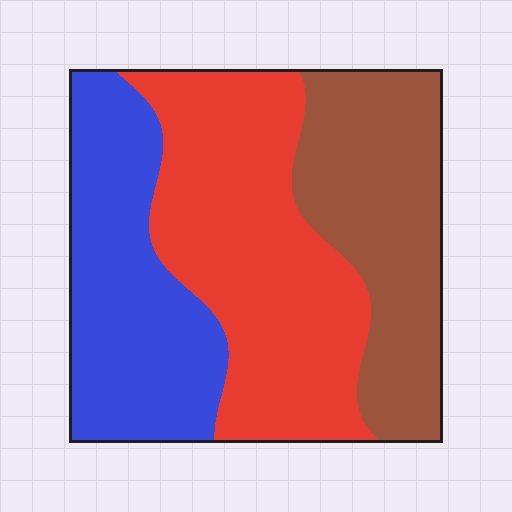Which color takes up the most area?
Red, at roughly 40%.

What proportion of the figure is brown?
Brown covers roughly 30% of the figure.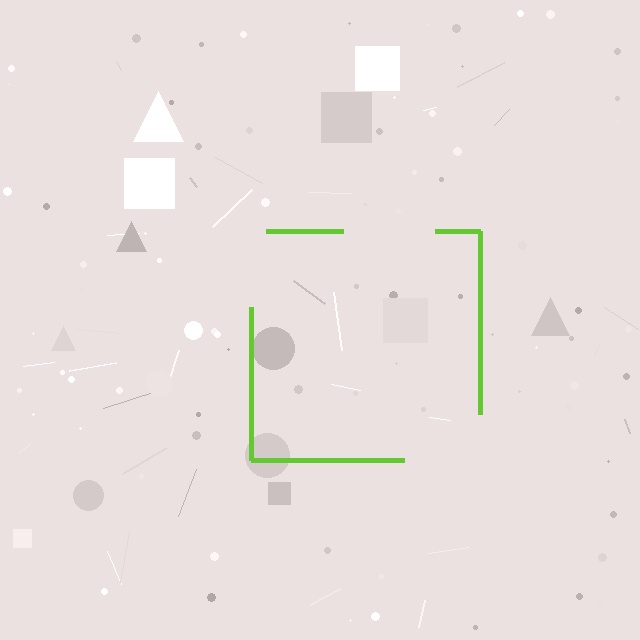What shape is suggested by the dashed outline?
The dashed outline suggests a square.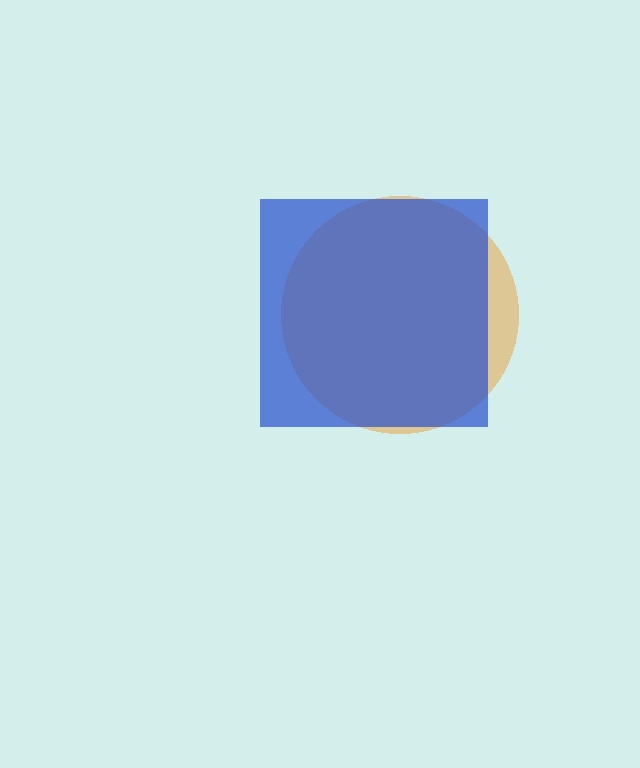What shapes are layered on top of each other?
The layered shapes are: an orange circle, a blue square.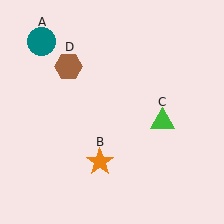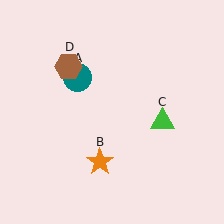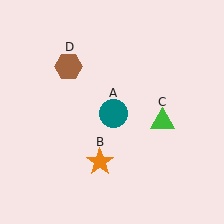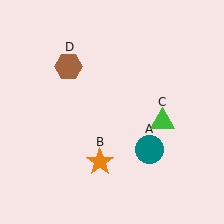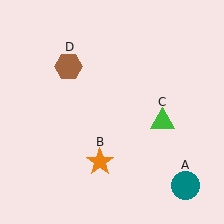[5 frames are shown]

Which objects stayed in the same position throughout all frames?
Orange star (object B) and green triangle (object C) and brown hexagon (object D) remained stationary.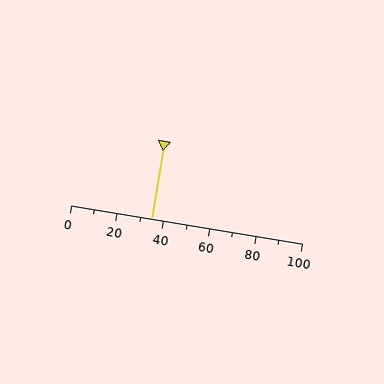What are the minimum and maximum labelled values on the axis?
The axis runs from 0 to 100.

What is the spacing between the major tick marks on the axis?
The major ticks are spaced 20 apart.